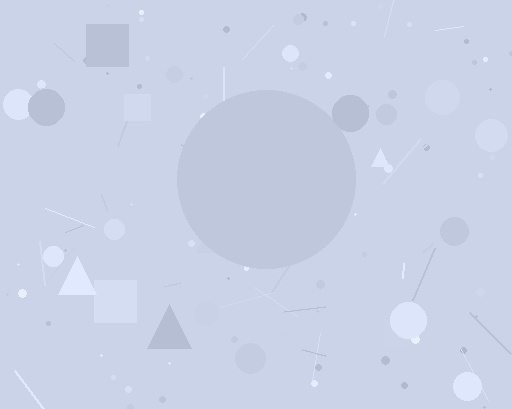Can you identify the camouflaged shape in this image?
The camouflaged shape is a circle.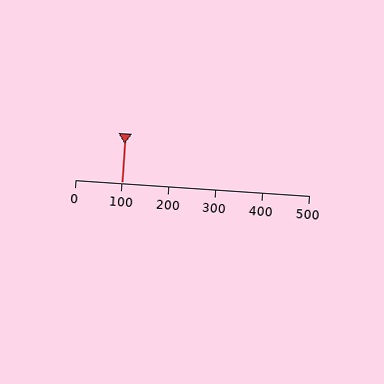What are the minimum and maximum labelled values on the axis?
The axis runs from 0 to 500.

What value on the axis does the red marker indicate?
The marker indicates approximately 100.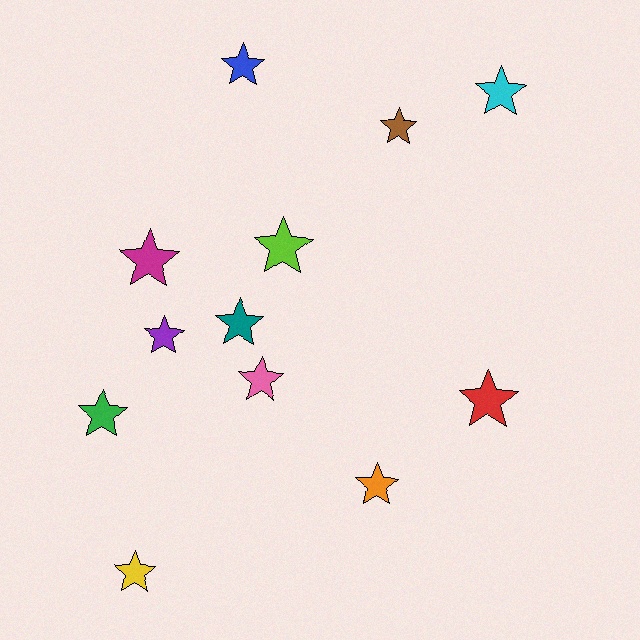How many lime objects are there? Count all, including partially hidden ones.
There is 1 lime object.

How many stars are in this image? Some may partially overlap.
There are 12 stars.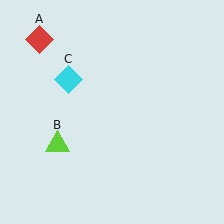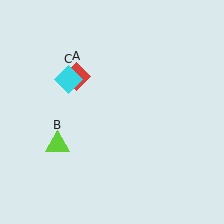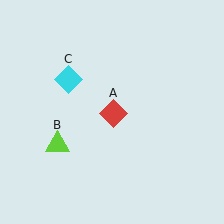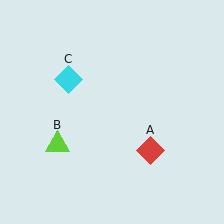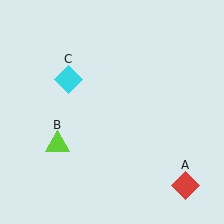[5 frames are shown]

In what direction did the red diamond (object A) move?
The red diamond (object A) moved down and to the right.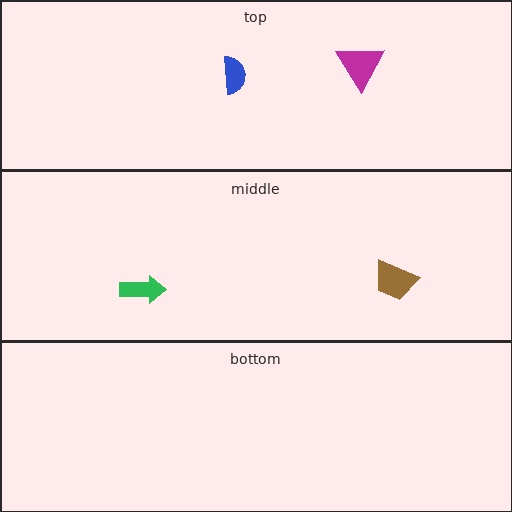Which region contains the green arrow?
The middle region.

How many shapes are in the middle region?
2.